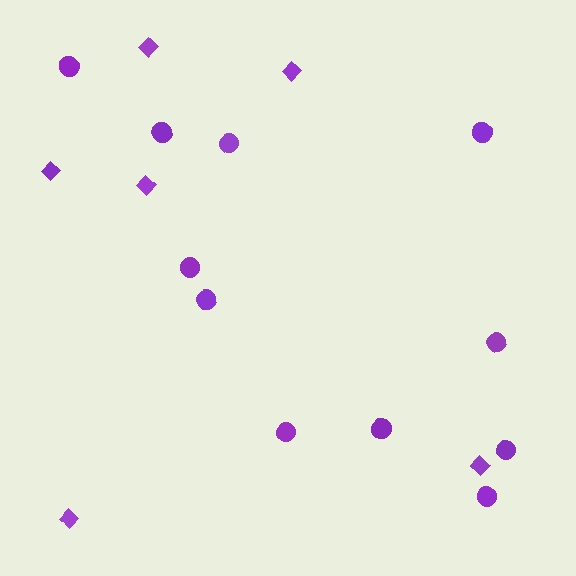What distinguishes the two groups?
There are 2 groups: one group of circles (11) and one group of diamonds (6).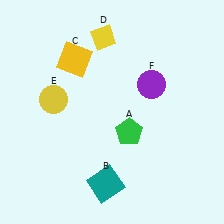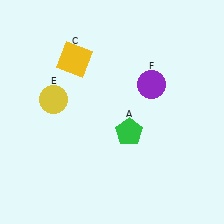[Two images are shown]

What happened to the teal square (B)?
The teal square (B) was removed in Image 2. It was in the bottom-left area of Image 1.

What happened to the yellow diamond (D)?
The yellow diamond (D) was removed in Image 2. It was in the top-left area of Image 1.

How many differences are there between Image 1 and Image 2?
There are 2 differences between the two images.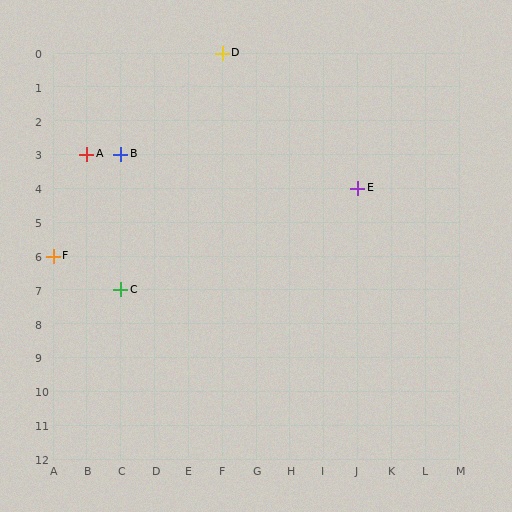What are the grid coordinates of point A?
Point A is at grid coordinates (B, 3).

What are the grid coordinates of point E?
Point E is at grid coordinates (J, 4).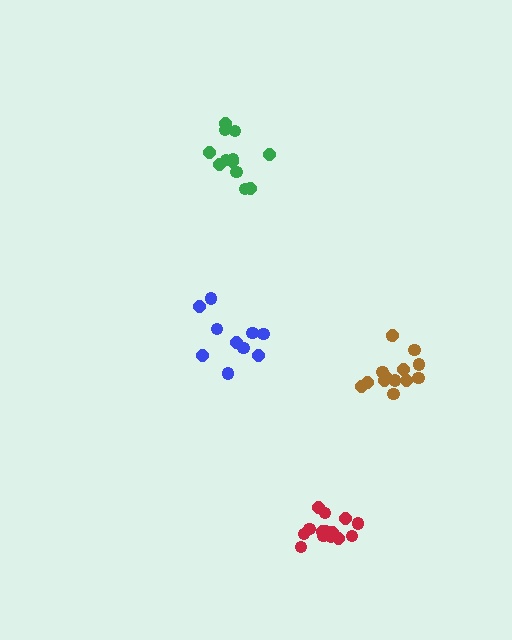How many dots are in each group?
Group 1: 12 dots, Group 2: 10 dots, Group 3: 14 dots, Group 4: 14 dots (50 total).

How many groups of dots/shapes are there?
There are 4 groups.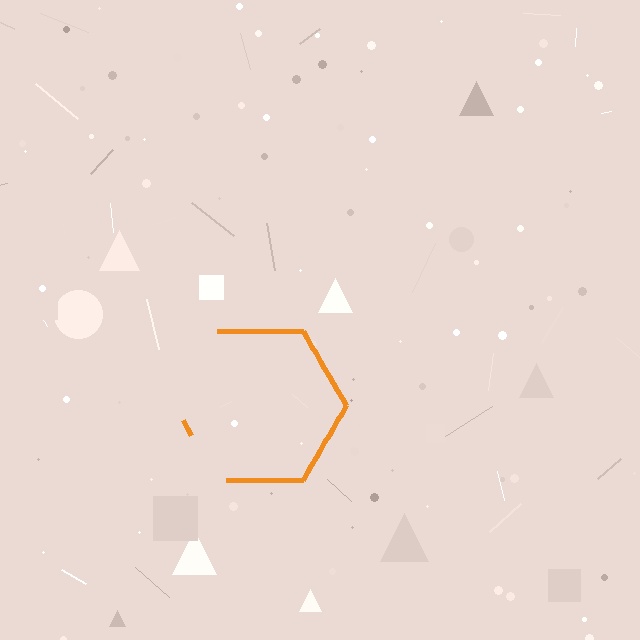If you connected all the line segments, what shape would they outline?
They would outline a hexagon.